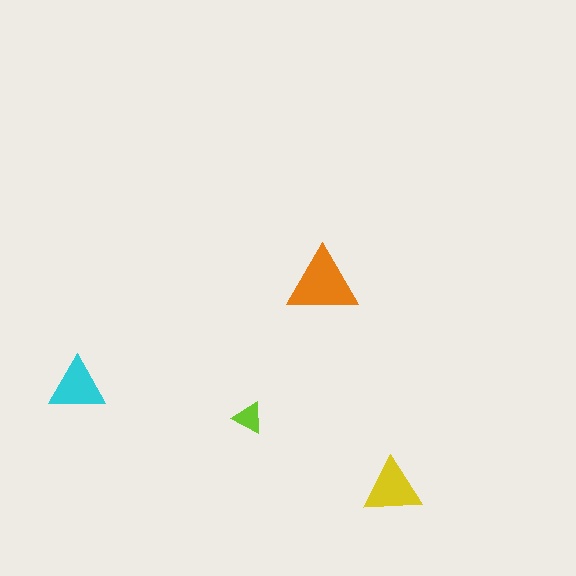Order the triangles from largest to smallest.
the orange one, the yellow one, the cyan one, the lime one.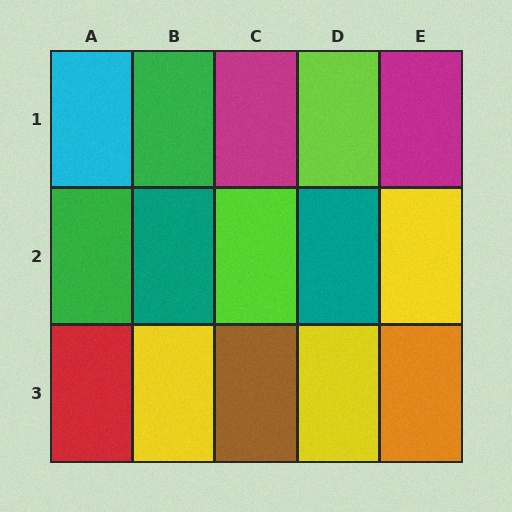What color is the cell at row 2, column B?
Teal.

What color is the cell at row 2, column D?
Teal.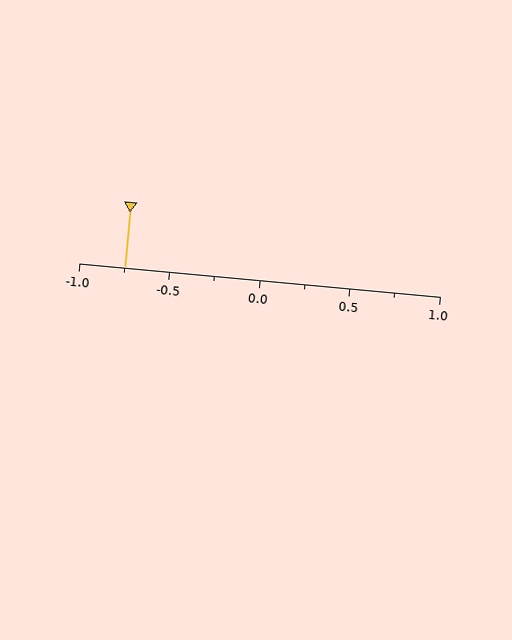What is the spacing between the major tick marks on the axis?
The major ticks are spaced 0.5 apart.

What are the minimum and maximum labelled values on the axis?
The axis runs from -1.0 to 1.0.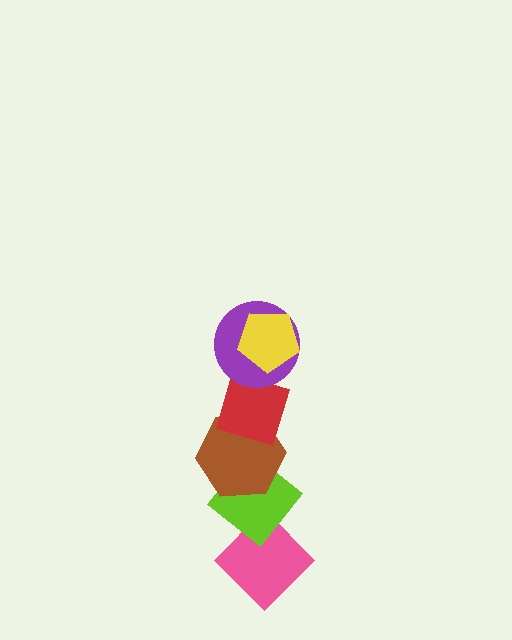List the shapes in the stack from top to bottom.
From top to bottom: the yellow pentagon, the purple circle, the red diamond, the brown hexagon, the lime diamond, the pink diamond.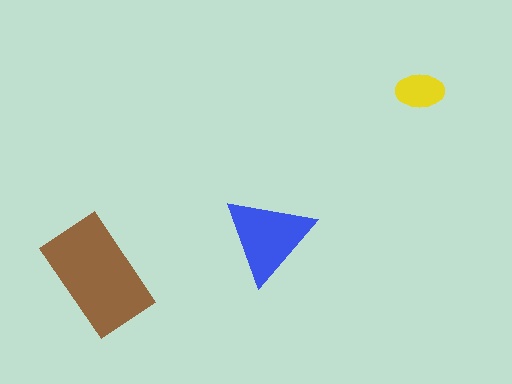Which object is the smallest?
The yellow ellipse.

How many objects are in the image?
There are 3 objects in the image.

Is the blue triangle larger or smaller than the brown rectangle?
Smaller.